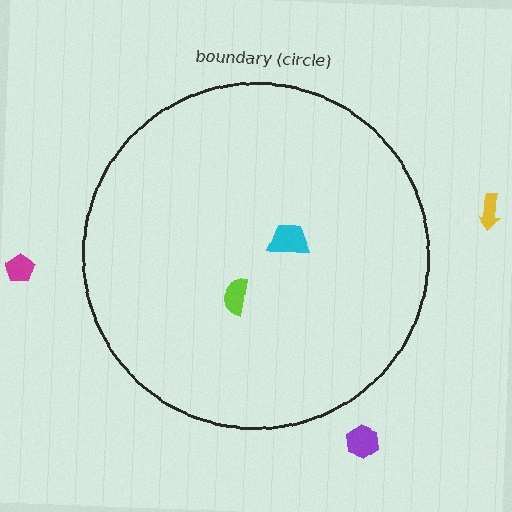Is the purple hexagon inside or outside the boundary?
Outside.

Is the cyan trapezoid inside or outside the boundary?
Inside.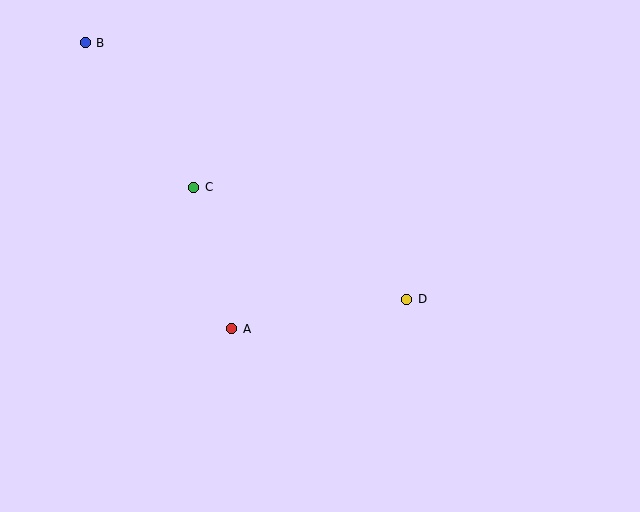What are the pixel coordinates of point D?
Point D is at (407, 299).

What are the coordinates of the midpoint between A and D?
The midpoint between A and D is at (319, 314).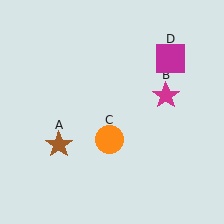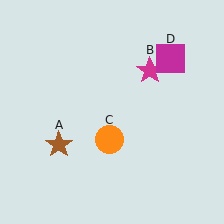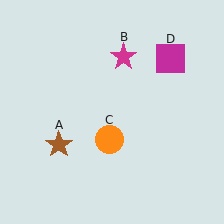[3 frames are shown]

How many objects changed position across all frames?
1 object changed position: magenta star (object B).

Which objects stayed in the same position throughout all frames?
Brown star (object A) and orange circle (object C) and magenta square (object D) remained stationary.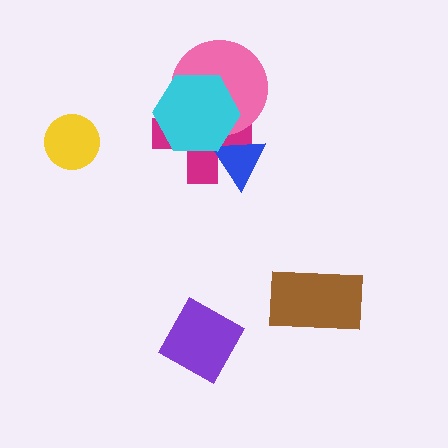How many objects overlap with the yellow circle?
0 objects overlap with the yellow circle.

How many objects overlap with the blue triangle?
2 objects overlap with the blue triangle.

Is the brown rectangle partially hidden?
No, no other shape covers it.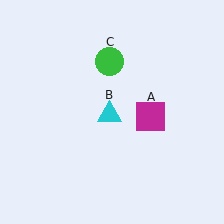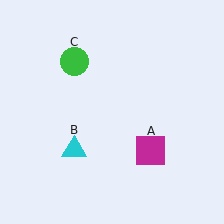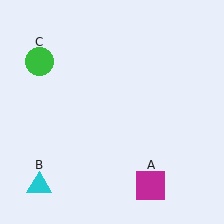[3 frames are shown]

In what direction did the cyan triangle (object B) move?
The cyan triangle (object B) moved down and to the left.